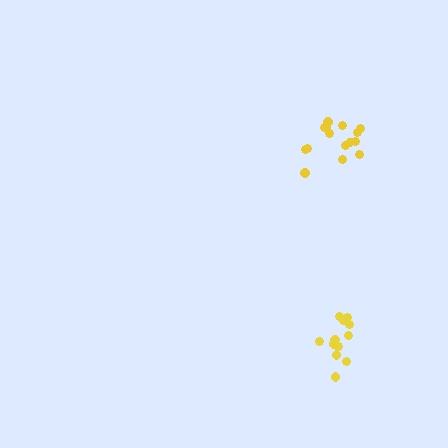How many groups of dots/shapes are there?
There are 2 groups.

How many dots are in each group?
Group 1: 15 dots, Group 2: 12 dots (27 total).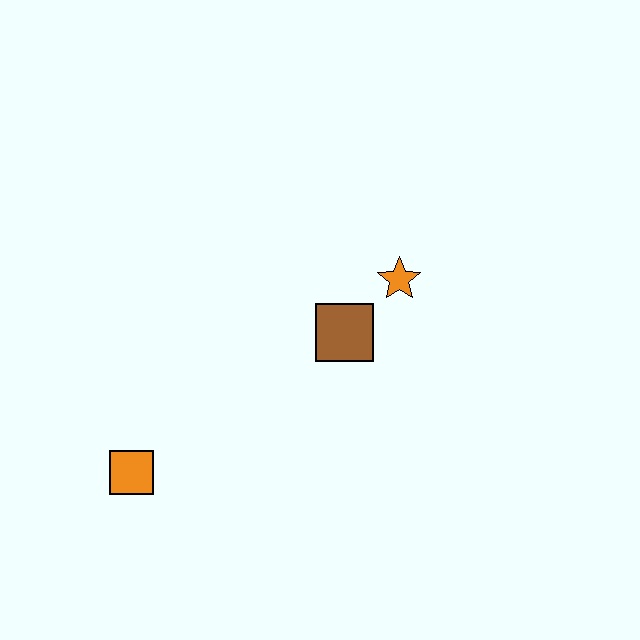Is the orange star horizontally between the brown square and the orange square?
No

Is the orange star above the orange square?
Yes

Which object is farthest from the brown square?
The orange square is farthest from the brown square.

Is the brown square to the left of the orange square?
No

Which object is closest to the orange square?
The brown square is closest to the orange square.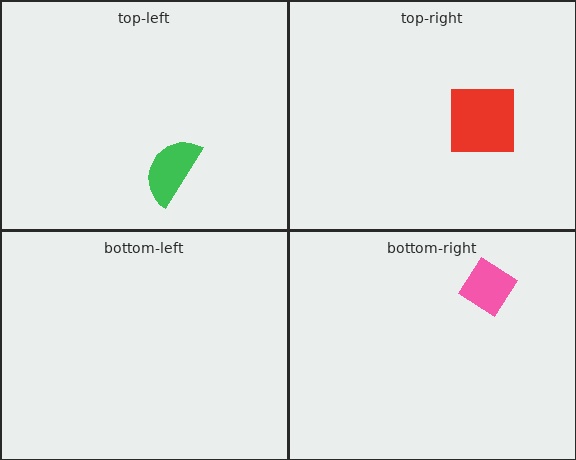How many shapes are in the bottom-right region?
1.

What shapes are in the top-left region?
The green semicircle.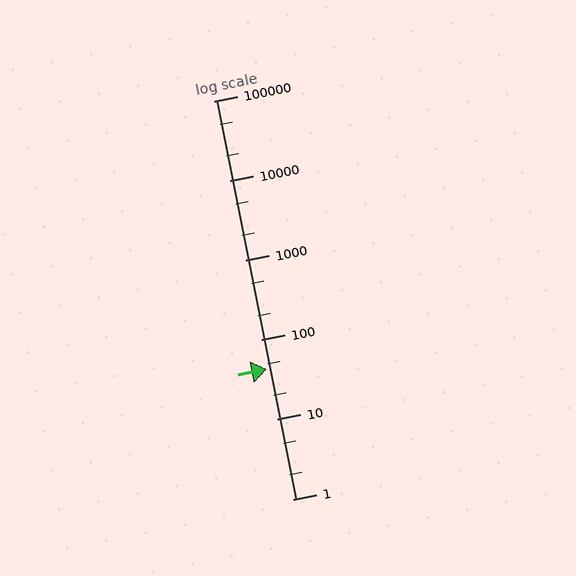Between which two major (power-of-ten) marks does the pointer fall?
The pointer is between 10 and 100.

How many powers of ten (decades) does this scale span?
The scale spans 5 decades, from 1 to 100000.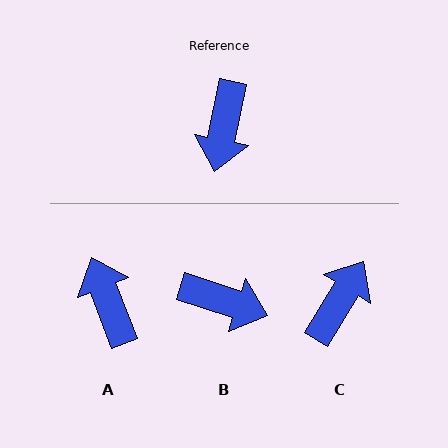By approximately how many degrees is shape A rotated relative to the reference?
Approximately 147 degrees clockwise.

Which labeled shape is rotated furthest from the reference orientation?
C, about 160 degrees away.